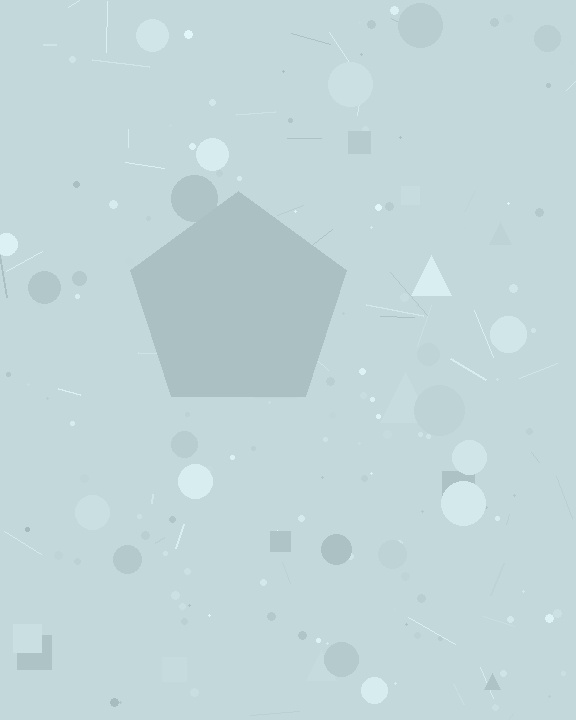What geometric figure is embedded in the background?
A pentagon is embedded in the background.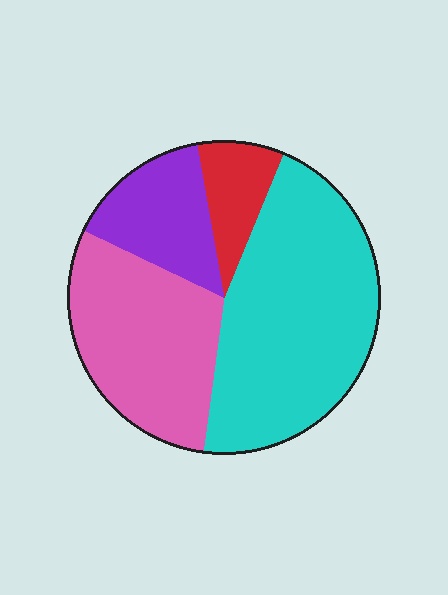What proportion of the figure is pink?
Pink takes up about one third (1/3) of the figure.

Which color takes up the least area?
Red, at roughly 10%.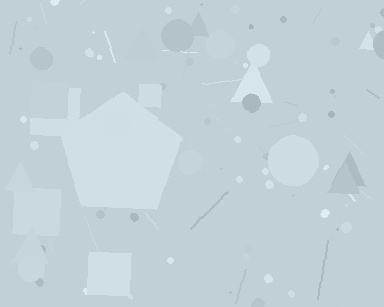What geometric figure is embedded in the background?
A pentagon is embedded in the background.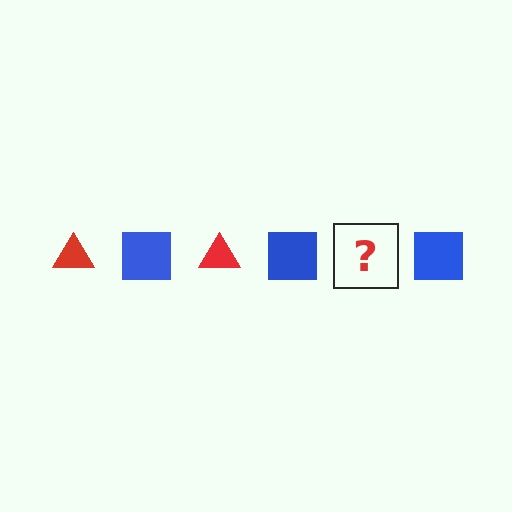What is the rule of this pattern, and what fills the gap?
The rule is that the pattern alternates between red triangle and blue square. The gap should be filled with a red triangle.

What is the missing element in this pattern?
The missing element is a red triangle.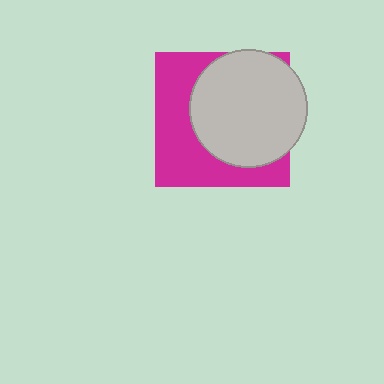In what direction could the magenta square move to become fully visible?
The magenta square could move toward the lower-left. That would shift it out from behind the light gray circle entirely.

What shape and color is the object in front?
The object in front is a light gray circle.